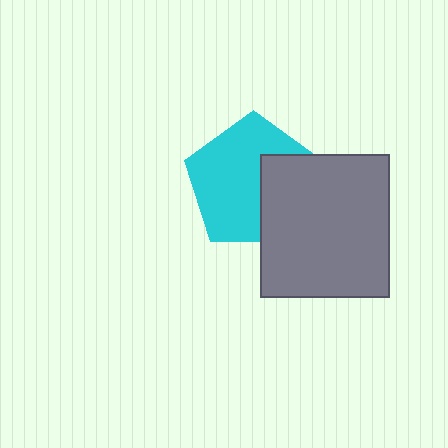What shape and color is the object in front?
The object in front is a gray rectangle.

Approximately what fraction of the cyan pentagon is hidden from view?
Roughly 35% of the cyan pentagon is hidden behind the gray rectangle.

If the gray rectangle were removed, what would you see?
You would see the complete cyan pentagon.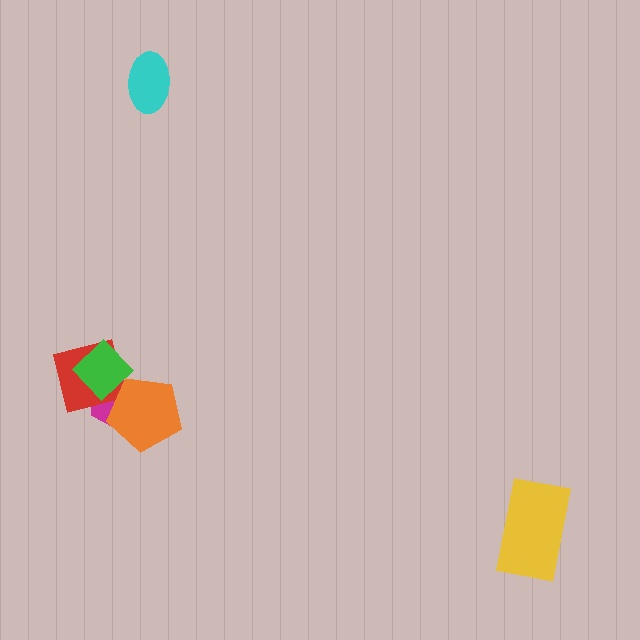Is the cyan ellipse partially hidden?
No, no other shape covers it.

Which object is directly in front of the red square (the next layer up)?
The orange pentagon is directly in front of the red square.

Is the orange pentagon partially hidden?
Yes, it is partially covered by another shape.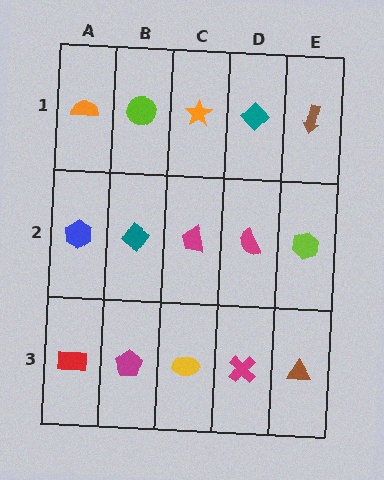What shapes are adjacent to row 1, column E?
A lime hexagon (row 2, column E), a teal diamond (row 1, column D).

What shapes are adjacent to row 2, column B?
A lime circle (row 1, column B), a magenta pentagon (row 3, column B), a blue hexagon (row 2, column A), a magenta trapezoid (row 2, column C).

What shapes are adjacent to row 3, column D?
A magenta semicircle (row 2, column D), a yellow ellipse (row 3, column C), a brown triangle (row 3, column E).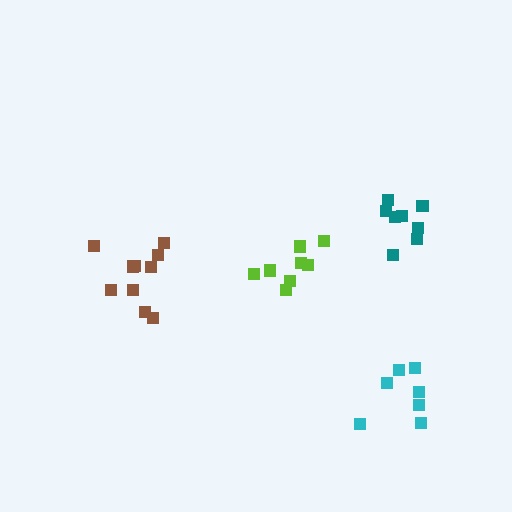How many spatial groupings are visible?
There are 4 spatial groupings.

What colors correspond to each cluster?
The clusters are colored: cyan, teal, brown, lime.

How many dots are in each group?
Group 1: 7 dots, Group 2: 8 dots, Group 3: 10 dots, Group 4: 8 dots (33 total).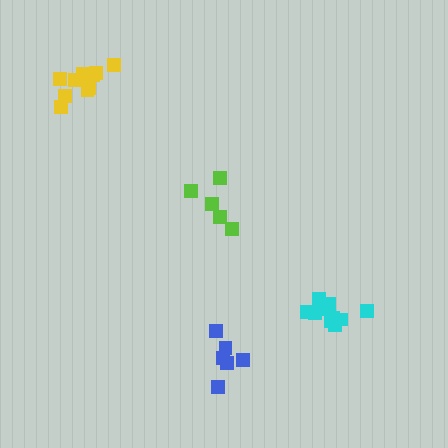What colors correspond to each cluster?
The clusters are colored: lime, yellow, blue, cyan.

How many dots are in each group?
Group 1: 5 dots, Group 2: 11 dots, Group 3: 6 dots, Group 4: 10 dots (32 total).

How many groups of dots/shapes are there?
There are 4 groups.